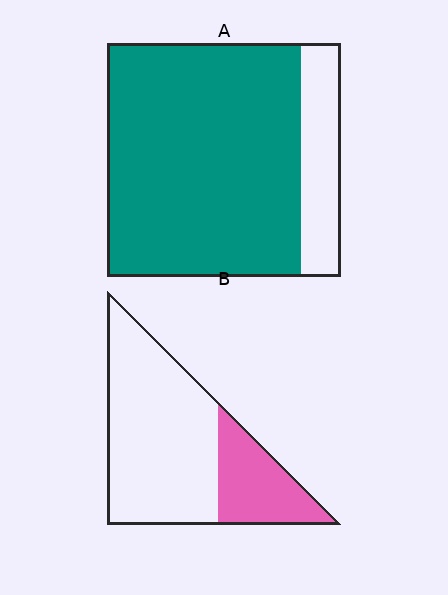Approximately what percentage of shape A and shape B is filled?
A is approximately 85% and B is approximately 30%.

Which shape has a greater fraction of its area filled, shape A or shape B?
Shape A.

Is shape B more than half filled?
No.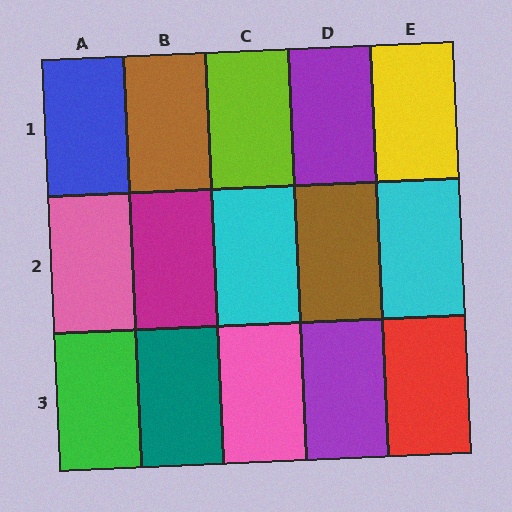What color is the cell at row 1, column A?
Blue.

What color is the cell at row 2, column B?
Magenta.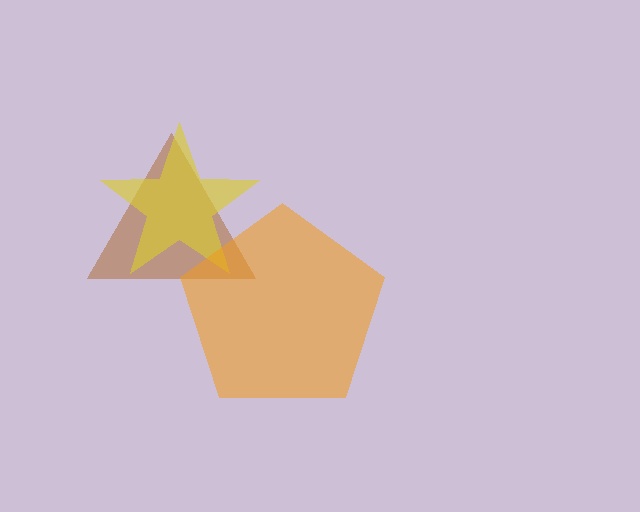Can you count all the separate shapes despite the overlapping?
Yes, there are 3 separate shapes.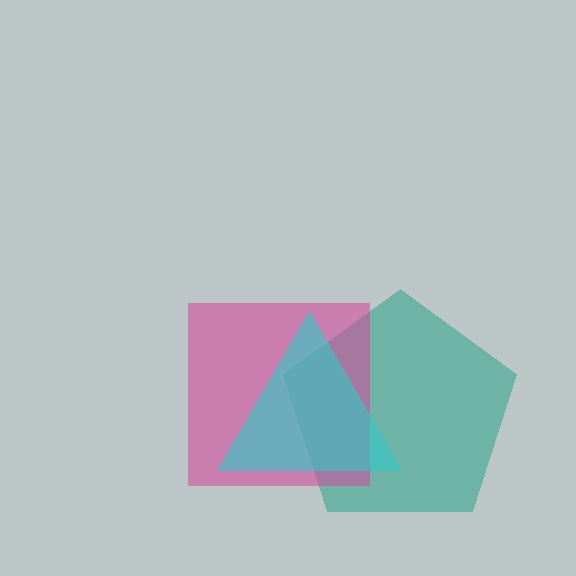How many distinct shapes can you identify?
There are 3 distinct shapes: a teal pentagon, a magenta square, a cyan triangle.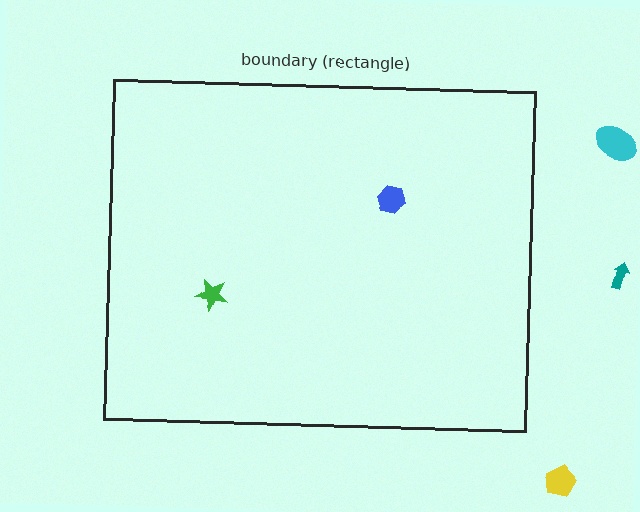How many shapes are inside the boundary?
2 inside, 3 outside.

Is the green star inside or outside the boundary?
Inside.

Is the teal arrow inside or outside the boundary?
Outside.